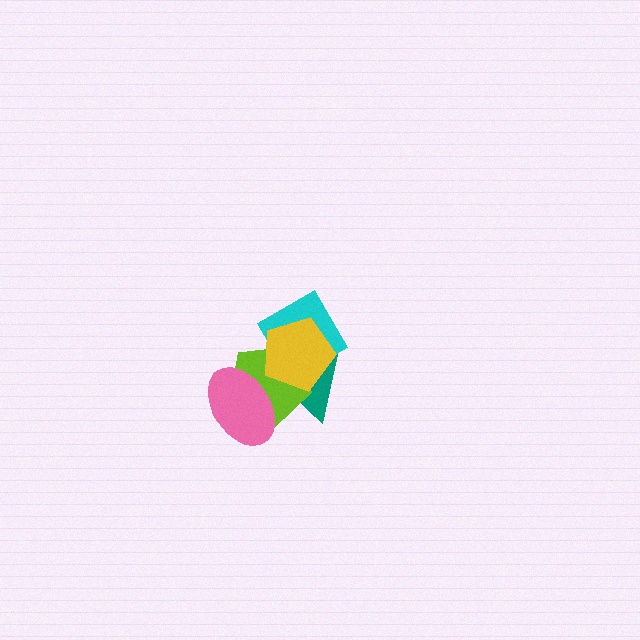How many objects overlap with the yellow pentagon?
3 objects overlap with the yellow pentagon.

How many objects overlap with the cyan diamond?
3 objects overlap with the cyan diamond.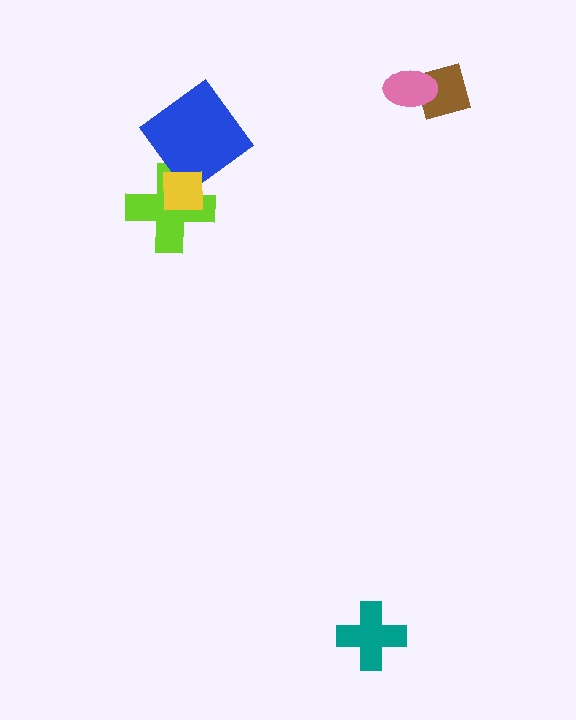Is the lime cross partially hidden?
Yes, it is partially covered by another shape.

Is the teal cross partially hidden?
No, no other shape covers it.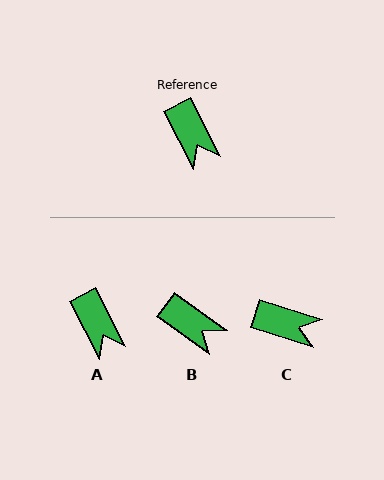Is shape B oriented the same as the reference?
No, it is off by about 27 degrees.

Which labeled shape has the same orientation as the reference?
A.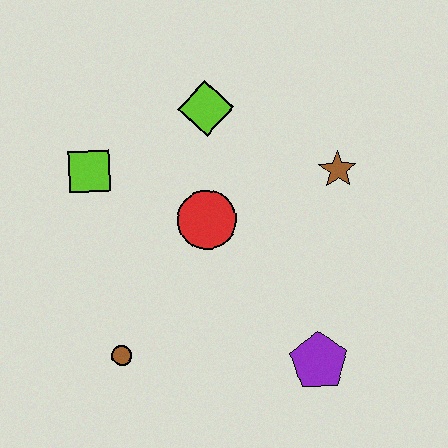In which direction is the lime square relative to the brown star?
The lime square is to the left of the brown star.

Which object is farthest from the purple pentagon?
The lime square is farthest from the purple pentagon.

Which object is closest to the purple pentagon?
The red circle is closest to the purple pentagon.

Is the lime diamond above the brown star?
Yes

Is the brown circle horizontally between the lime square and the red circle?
Yes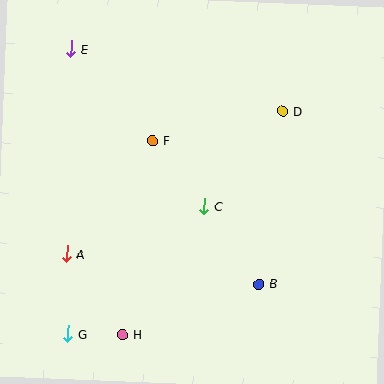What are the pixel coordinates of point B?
Point B is at (259, 284).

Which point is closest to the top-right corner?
Point D is closest to the top-right corner.